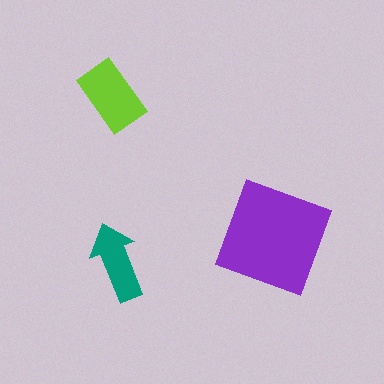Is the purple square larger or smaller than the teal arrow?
Larger.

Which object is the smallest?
The teal arrow.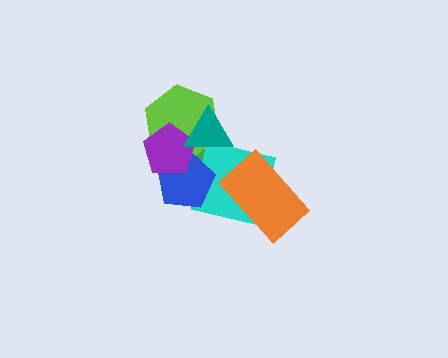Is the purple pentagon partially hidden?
Yes, it is partially covered by another shape.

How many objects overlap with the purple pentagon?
4 objects overlap with the purple pentagon.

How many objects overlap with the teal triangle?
4 objects overlap with the teal triangle.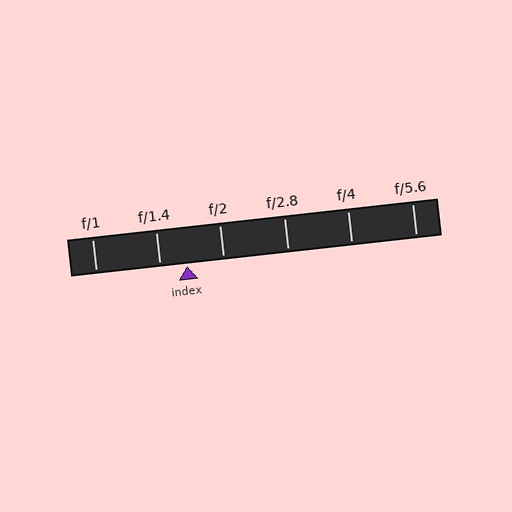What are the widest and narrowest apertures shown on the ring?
The widest aperture shown is f/1 and the narrowest is f/5.6.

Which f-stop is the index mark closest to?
The index mark is closest to f/1.4.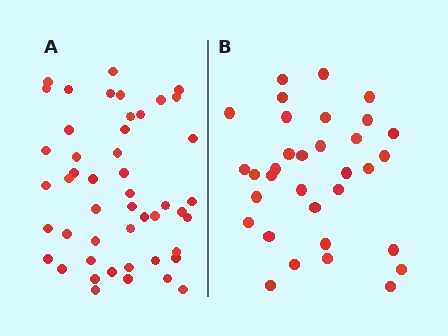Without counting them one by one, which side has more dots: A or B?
Region A (the left region) has more dots.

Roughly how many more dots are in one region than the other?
Region A has approximately 15 more dots than region B.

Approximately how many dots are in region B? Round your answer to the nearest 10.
About 30 dots. (The exact count is 33, which rounds to 30.)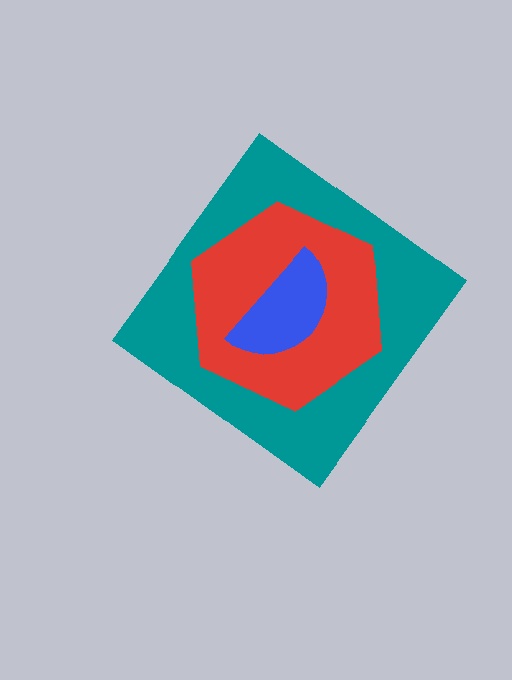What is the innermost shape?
The blue semicircle.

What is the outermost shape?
The teal diamond.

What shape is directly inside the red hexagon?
The blue semicircle.